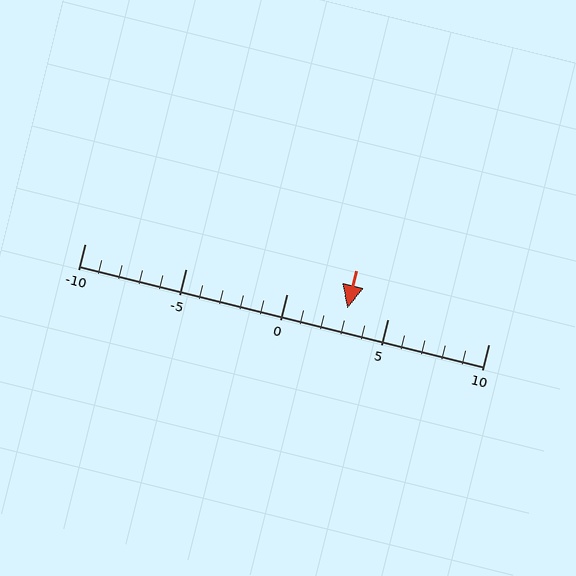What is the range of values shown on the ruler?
The ruler shows values from -10 to 10.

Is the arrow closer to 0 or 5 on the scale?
The arrow is closer to 5.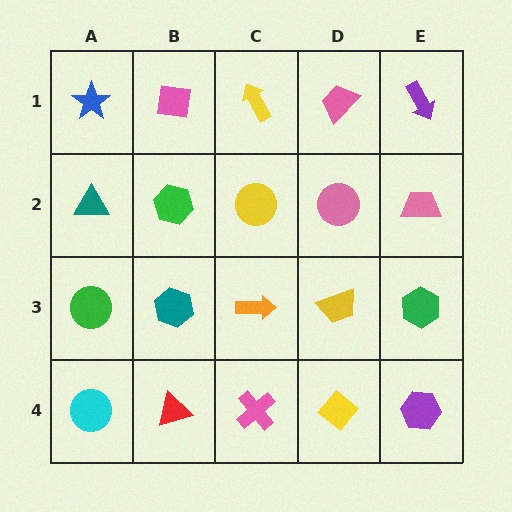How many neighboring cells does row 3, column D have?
4.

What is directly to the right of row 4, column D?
A purple hexagon.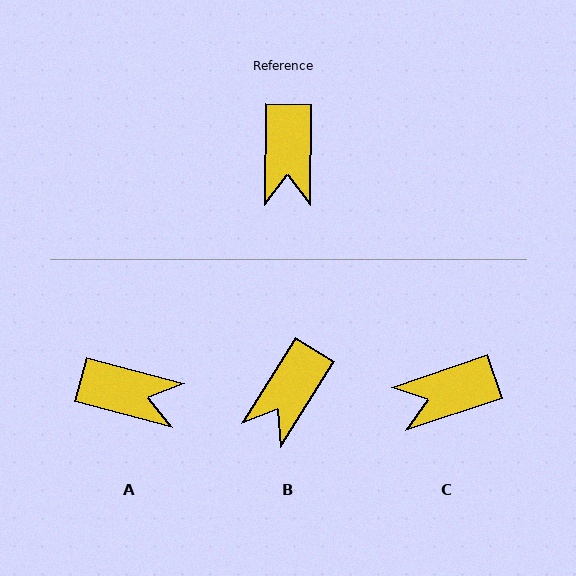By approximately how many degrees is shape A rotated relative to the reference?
Approximately 76 degrees counter-clockwise.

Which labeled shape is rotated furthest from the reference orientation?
A, about 76 degrees away.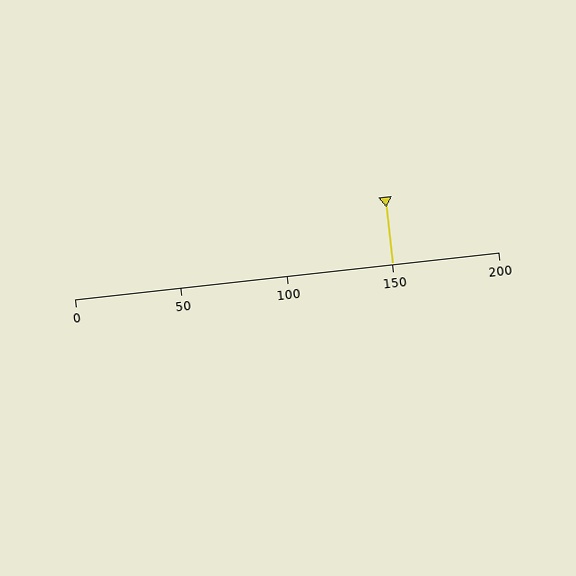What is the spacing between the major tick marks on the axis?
The major ticks are spaced 50 apart.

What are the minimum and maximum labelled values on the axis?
The axis runs from 0 to 200.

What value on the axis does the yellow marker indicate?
The marker indicates approximately 150.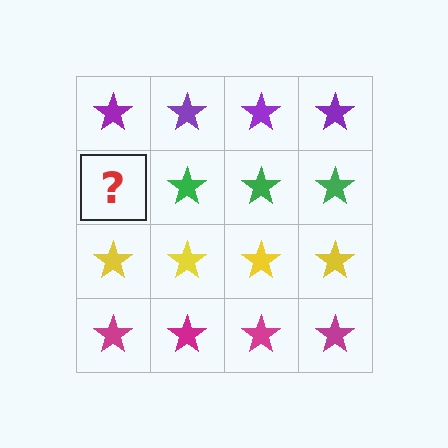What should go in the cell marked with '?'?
The missing cell should contain a green star.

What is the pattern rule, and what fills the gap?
The rule is that each row has a consistent color. The gap should be filled with a green star.